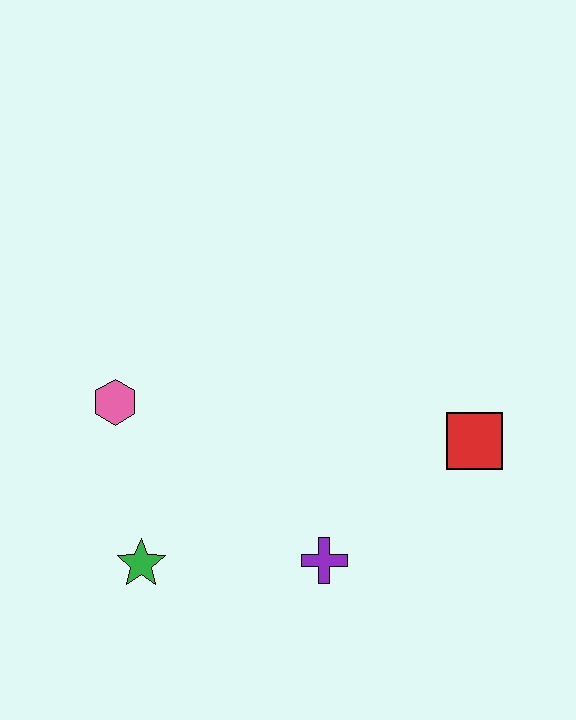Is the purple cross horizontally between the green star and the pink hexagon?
No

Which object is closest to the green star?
The pink hexagon is closest to the green star.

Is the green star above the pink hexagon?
No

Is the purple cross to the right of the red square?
No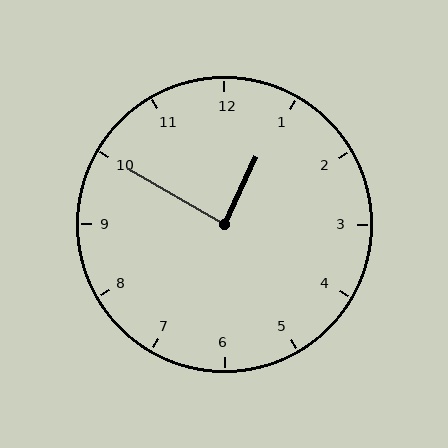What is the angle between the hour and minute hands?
Approximately 85 degrees.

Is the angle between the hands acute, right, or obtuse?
It is right.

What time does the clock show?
12:50.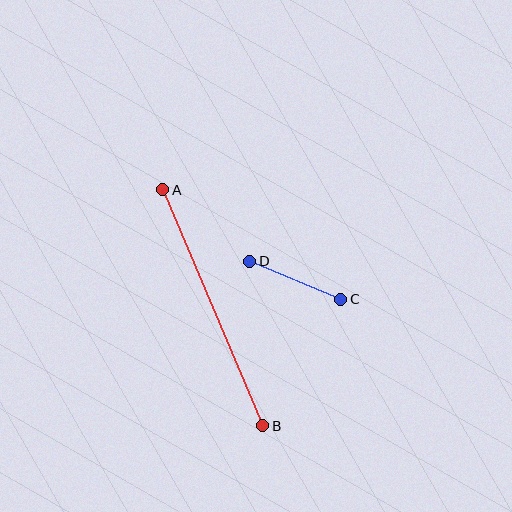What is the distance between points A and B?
The distance is approximately 256 pixels.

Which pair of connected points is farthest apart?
Points A and B are farthest apart.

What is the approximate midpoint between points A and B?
The midpoint is at approximately (213, 308) pixels.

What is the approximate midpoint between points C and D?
The midpoint is at approximately (295, 280) pixels.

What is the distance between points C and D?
The distance is approximately 99 pixels.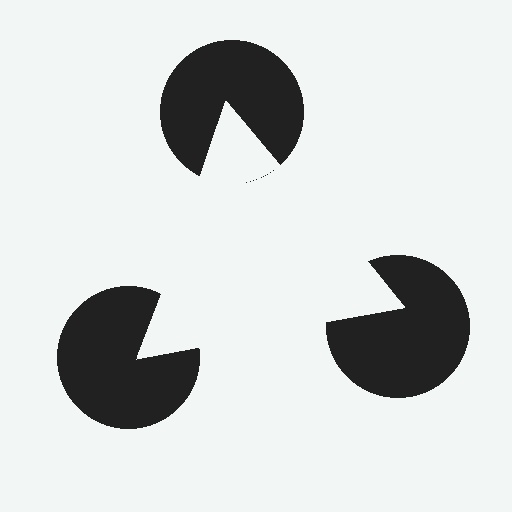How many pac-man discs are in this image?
There are 3 — one at each vertex of the illusory triangle.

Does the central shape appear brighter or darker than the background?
It typically appears slightly brighter than the background, even though no actual brightness change is drawn.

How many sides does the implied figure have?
3 sides.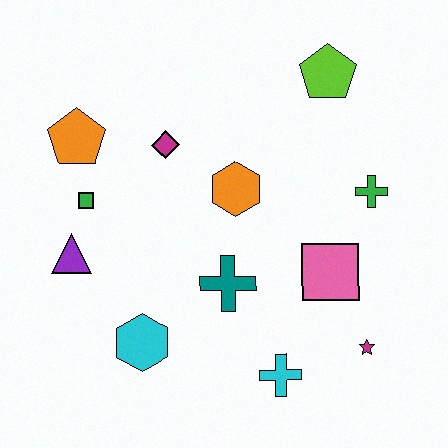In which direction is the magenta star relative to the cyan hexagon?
The magenta star is to the right of the cyan hexagon.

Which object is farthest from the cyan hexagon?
The lime pentagon is farthest from the cyan hexagon.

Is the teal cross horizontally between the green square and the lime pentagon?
Yes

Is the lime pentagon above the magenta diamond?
Yes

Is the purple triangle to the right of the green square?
No